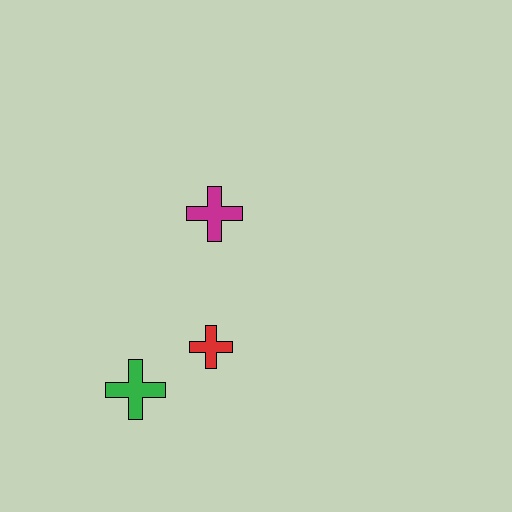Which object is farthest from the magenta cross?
The green cross is farthest from the magenta cross.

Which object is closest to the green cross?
The red cross is closest to the green cross.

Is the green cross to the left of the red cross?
Yes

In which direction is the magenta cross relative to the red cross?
The magenta cross is above the red cross.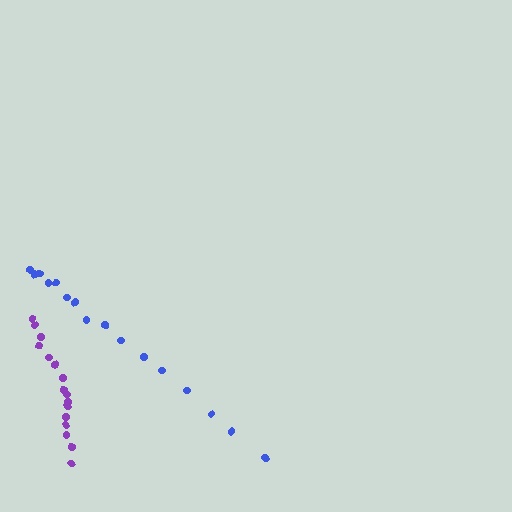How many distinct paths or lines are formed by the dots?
There are 2 distinct paths.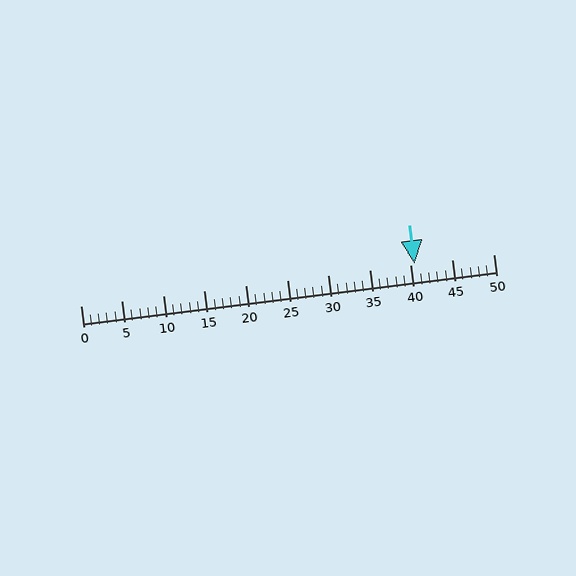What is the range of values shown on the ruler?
The ruler shows values from 0 to 50.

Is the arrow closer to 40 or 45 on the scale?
The arrow is closer to 40.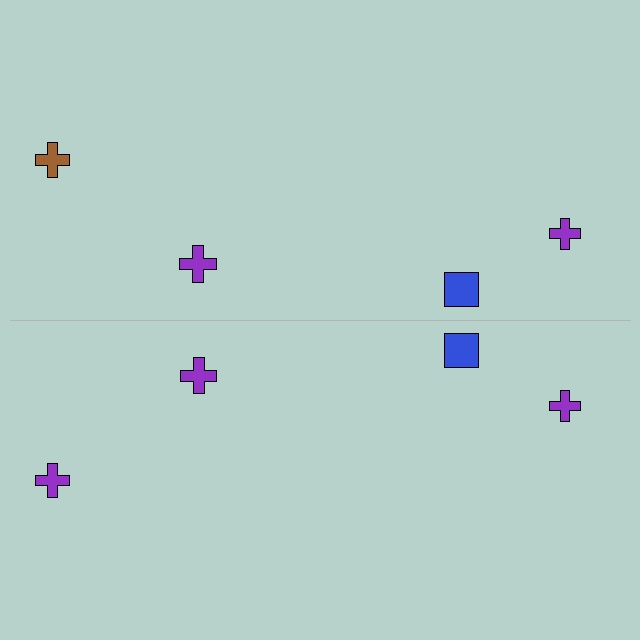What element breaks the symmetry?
The purple cross on the bottom side breaks the symmetry — its mirror counterpart is brown.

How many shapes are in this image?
There are 8 shapes in this image.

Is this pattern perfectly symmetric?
No, the pattern is not perfectly symmetric. The purple cross on the bottom side breaks the symmetry — its mirror counterpart is brown.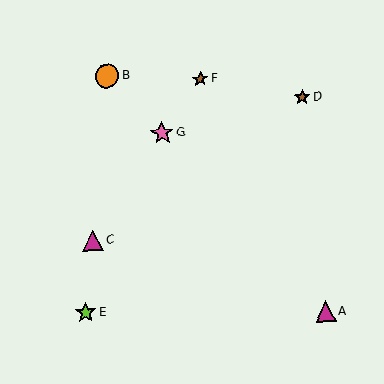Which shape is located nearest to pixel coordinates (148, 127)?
The pink star (labeled G) at (162, 133) is nearest to that location.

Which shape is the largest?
The orange circle (labeled B) is the largest.